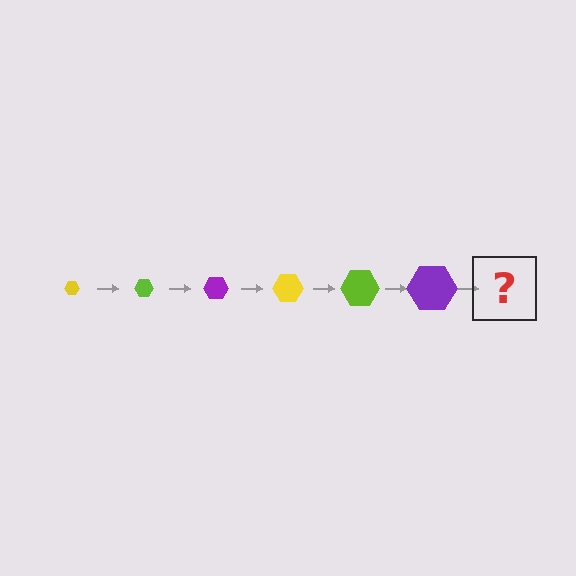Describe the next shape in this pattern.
It should be a yellow hexagon, larger than the previous one.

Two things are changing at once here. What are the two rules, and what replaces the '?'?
The two rules are that the hexagon grows larger each step and the color cycles through yellow, lime, and purple. The '?' should be a yellow hexagon, larger than the previous one.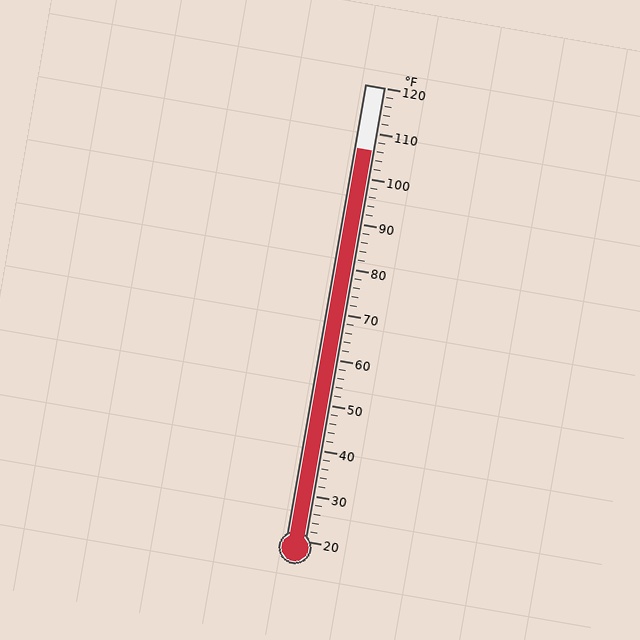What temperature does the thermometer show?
The thermometer shows approximately 106°F.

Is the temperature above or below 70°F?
The temperature is above 70°F.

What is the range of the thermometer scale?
The thermometer scale ranges from 20°F to 120°F.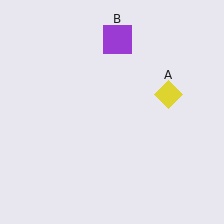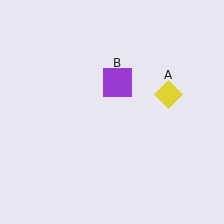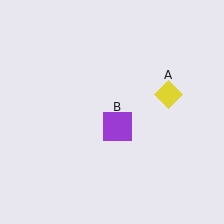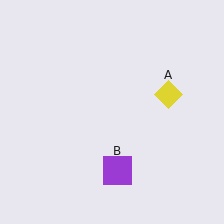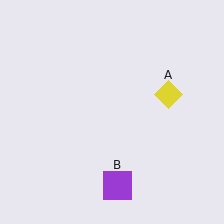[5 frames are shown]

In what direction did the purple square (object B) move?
The purple square (object B) moved down.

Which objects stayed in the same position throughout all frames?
Yellow diamond (object A) remained stationary.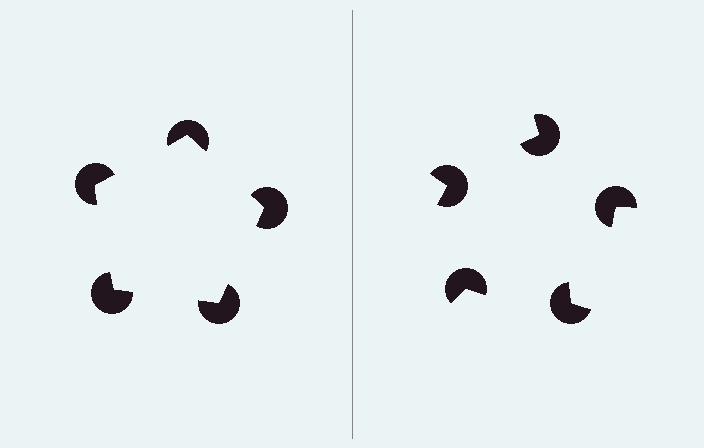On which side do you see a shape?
An illusory pentagon appears on the left side. On the right side the wedge cuts are rotated, so no coherent shape forms.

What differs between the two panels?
The pac-man discs are positioned identically on both sides; only the wedge orientations differ. On the left they align to a pentagon; on the right they are misaligned.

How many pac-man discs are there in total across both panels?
10 — 5 on each side.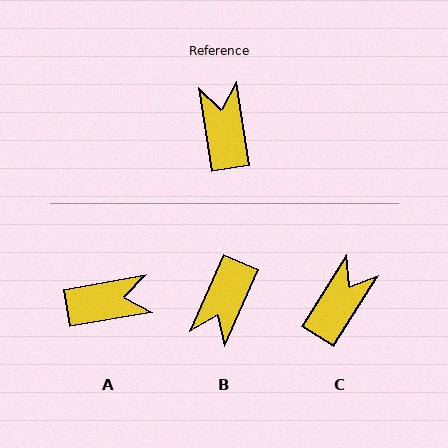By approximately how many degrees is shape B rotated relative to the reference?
Approximately 148 degrees counter-clockwise.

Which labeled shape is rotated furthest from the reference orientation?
B, about 148 degrees away.